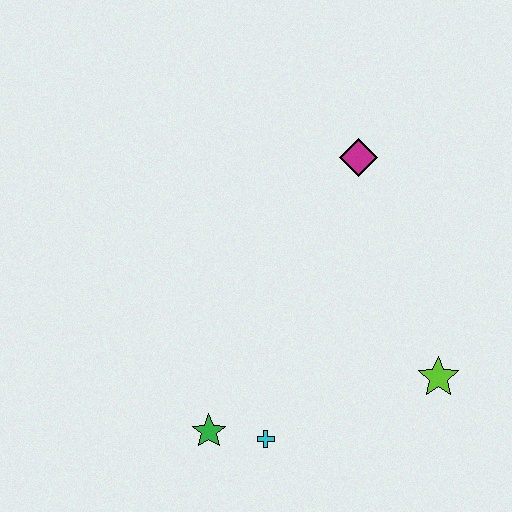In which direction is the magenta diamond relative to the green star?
The magenta diamond is above the green star.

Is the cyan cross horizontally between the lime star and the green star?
Yes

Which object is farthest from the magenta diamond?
The green star is farthest from the magenta diamond.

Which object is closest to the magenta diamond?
The lime star is closest to the magenta diamond.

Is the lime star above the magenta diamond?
No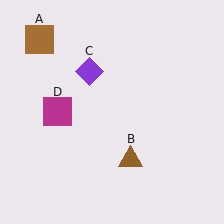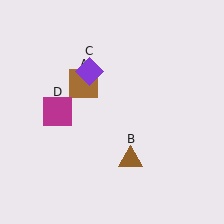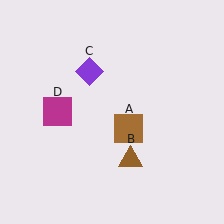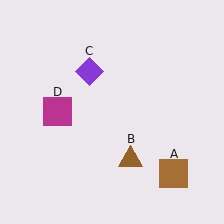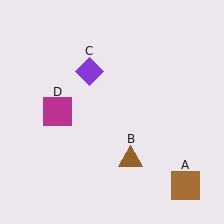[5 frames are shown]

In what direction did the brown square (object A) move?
The brown square (object A) moved down and to the right.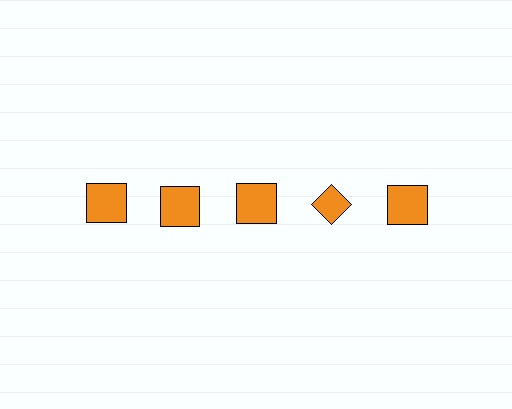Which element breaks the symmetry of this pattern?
The orange diamond in the top row, second from right column breaks the symmetry. All other shapes are orange squares.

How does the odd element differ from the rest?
It has a different shape: diamond instead of square.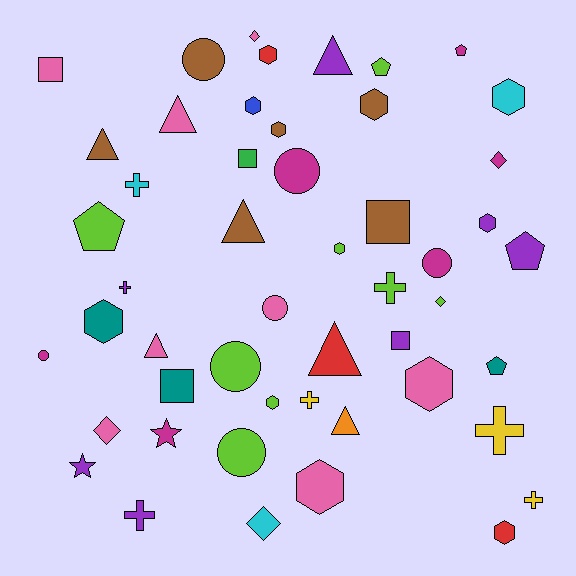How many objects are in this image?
There are 50 objects.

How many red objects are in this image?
There are 3 red objects.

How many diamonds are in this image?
There are 5 diamonds.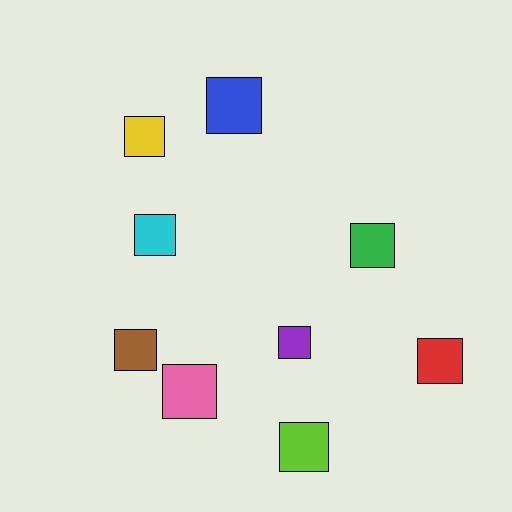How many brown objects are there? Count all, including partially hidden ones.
There is 1 brown object.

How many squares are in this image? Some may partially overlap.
There are 9 squares.